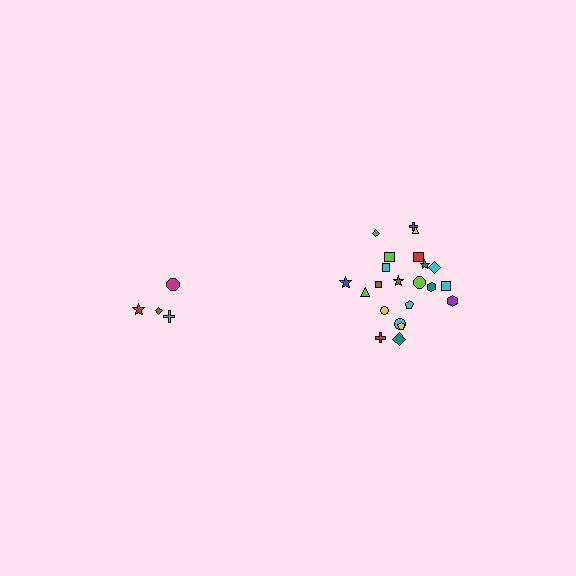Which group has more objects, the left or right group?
The right group.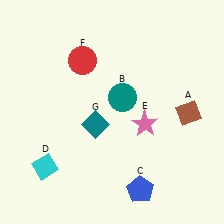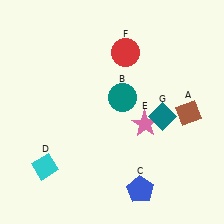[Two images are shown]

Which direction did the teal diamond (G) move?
The teal diamond (G) moved right.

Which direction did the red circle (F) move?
The red circle (F) moved right.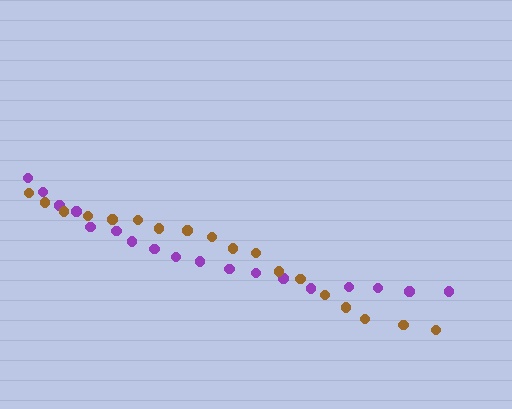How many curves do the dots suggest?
There are 2 distinct paths.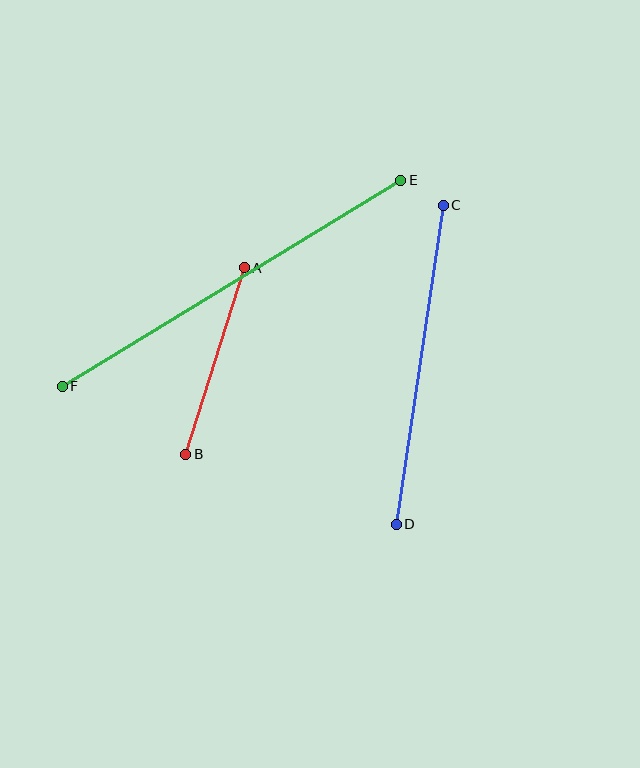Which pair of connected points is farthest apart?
Points E and F are farthest apart.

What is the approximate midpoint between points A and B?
The midpoint is at approximately (215, 361) pixels.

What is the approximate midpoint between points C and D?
The midpoint is at approximately (420, 365) pixels.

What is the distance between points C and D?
The distance is approximately 323 pixels.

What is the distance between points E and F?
The distance is approximately 396 pixels.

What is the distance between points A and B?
The distance is approximately 195 pixels.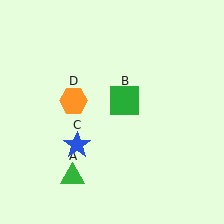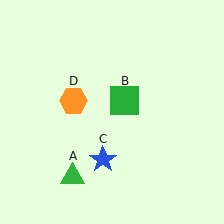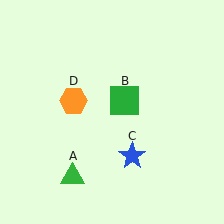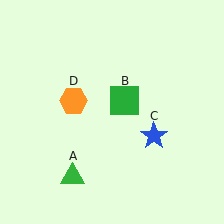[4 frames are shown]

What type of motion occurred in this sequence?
The blue star (object C) rotated counterclockwise around the center of the scene.